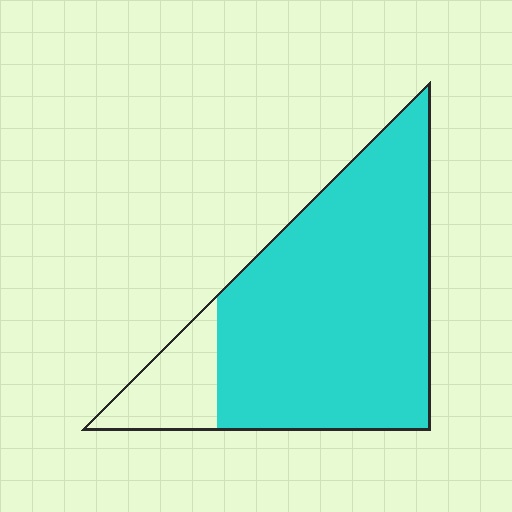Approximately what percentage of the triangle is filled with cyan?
Approximately 85%.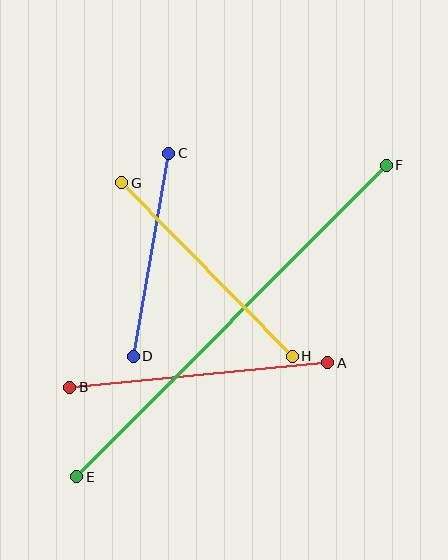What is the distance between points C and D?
The distance is approximately 206 pixels.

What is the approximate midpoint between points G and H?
The midpoint is at approximately (207, 270) pixels.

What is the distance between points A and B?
The distance is approximately 259 pixels.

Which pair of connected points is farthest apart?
Points E and F are farthest apart.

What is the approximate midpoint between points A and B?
The midpoint is at approximately (199, 375) pixels.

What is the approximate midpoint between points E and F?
The midpoint is at approximately (232, 321) pixels.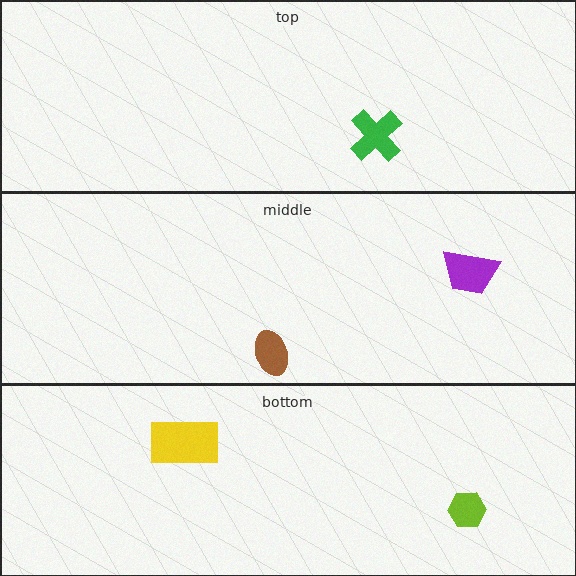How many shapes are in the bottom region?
2.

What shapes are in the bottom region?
The yellow rectangle, the lime hexagon.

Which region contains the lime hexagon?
The bottom region.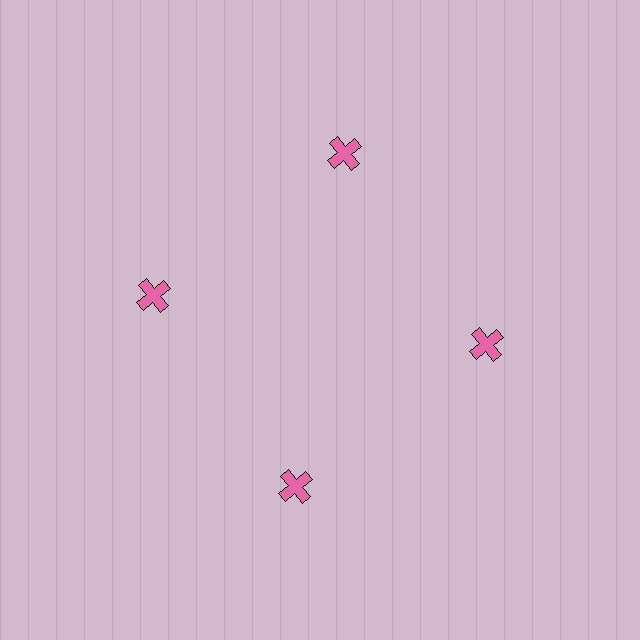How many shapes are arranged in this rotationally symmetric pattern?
There are 4 shapes, arranged in 4 groups of 1.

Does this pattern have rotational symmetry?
Yes, this pattern has 4-fold rotational symmetry. It looks the same after rotating 90 degrees around the center.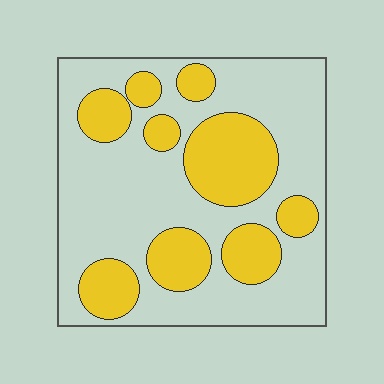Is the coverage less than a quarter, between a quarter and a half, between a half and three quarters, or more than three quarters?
Between a quarter and a half.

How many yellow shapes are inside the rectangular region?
9.